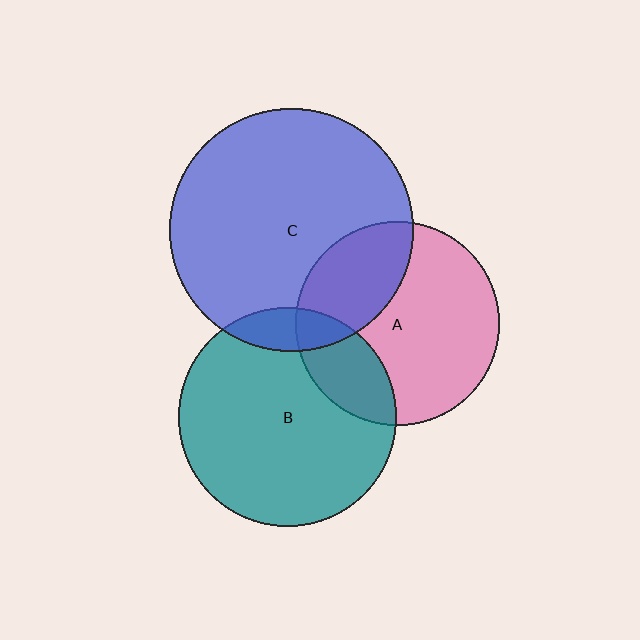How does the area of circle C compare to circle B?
Approximately 1.2 times.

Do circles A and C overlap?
Yes.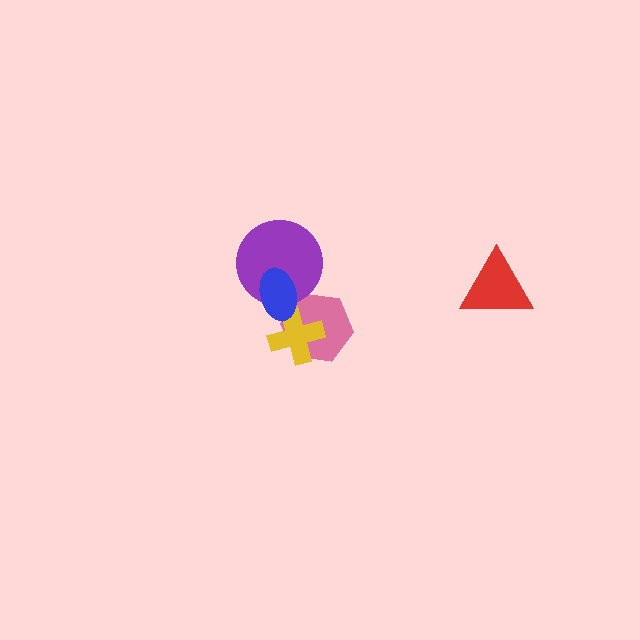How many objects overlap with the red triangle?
0 objects overlap with the red triangle.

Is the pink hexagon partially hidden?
Yes, it is partially covered by another shape.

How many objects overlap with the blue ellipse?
3 objects overlap with the blue ellipse.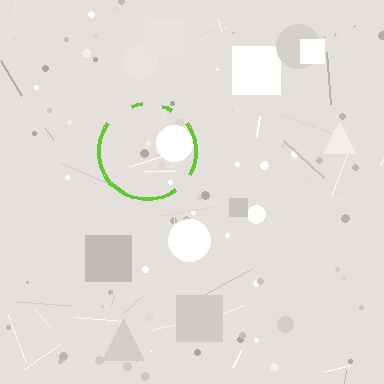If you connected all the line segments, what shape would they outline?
They would outline a circle.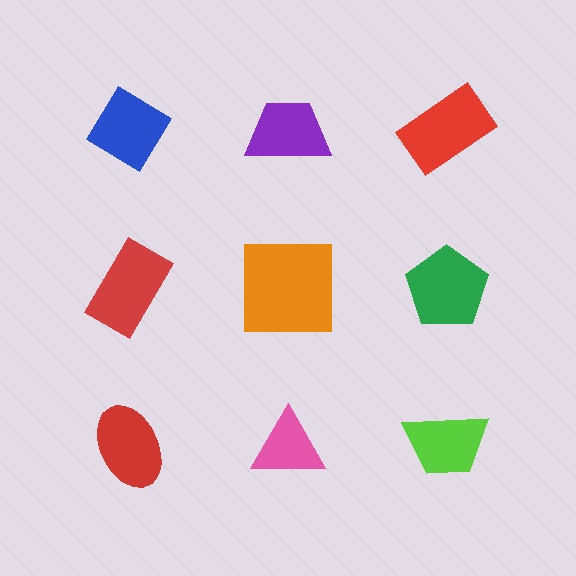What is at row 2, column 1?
A red rectangle.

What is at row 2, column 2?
An orange square.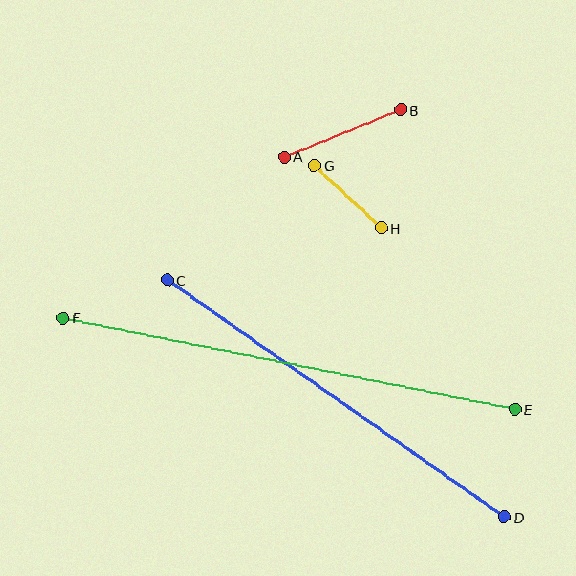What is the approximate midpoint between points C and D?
The midpoint is at approximately (336, 399) pixels.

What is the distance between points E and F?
The distance is approximately 461 pixels.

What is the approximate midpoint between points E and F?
The midpoint is at approximately (289, 364) pixels.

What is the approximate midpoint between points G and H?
The midpoint is at approximately (348, 197) pixels.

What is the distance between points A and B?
The distance is approximately 125 pixels.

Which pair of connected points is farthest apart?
Points E and F are farthest apart.